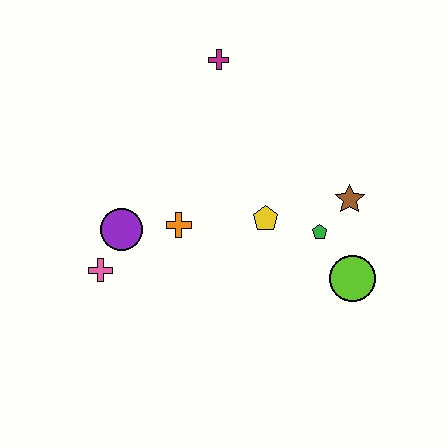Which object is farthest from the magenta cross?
The lime circle is farthest from the magenta cross.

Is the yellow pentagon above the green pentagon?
Yes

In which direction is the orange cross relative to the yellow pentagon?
The orange cross is to the left of the yellow pentagon.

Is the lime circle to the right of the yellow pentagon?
Yes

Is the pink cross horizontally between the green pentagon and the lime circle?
No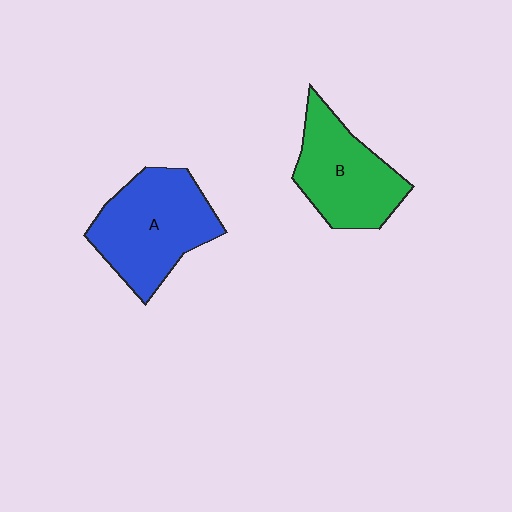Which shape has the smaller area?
Shape B (green).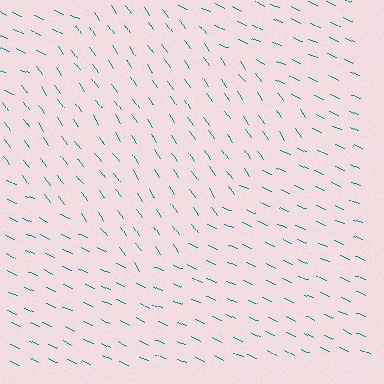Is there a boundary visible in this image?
Yes, there is a texture boundary formed by a change in line orientation.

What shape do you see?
I see a diamond.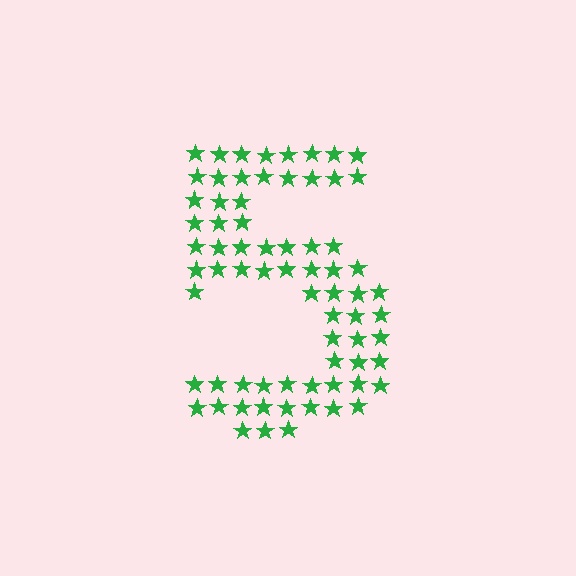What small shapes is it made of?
It is made of small stars.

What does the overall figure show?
The overall figure shows the digit 5.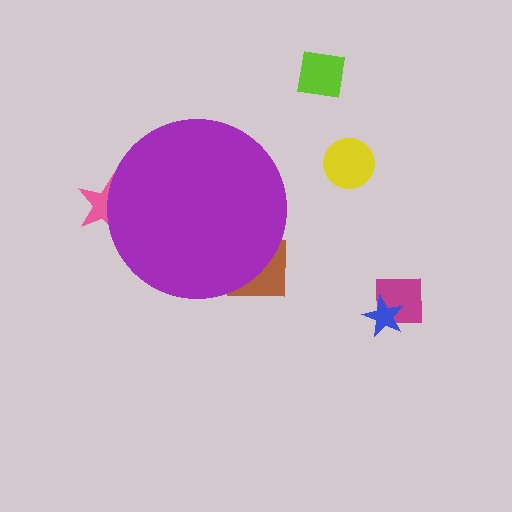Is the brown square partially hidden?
Yes, the brown square is partially hidden behind the purple circle.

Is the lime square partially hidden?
No, the lime square is fully visible.